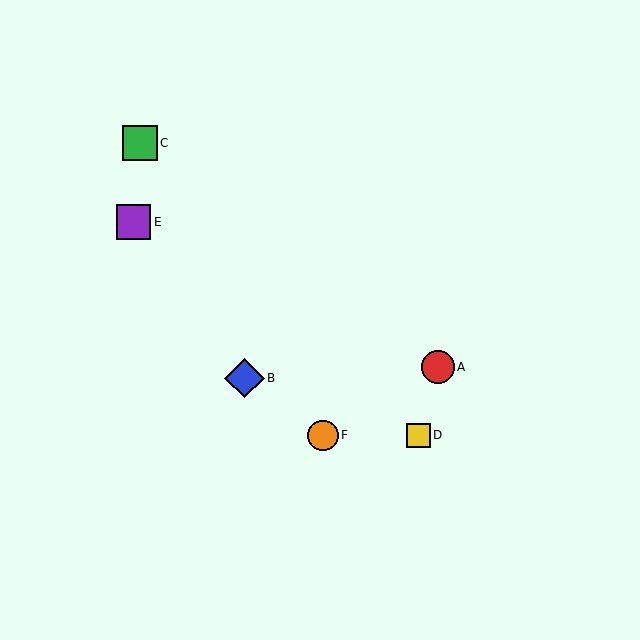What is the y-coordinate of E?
Object E is at y≈222.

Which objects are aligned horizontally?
Objects D, F are aligned horizontally.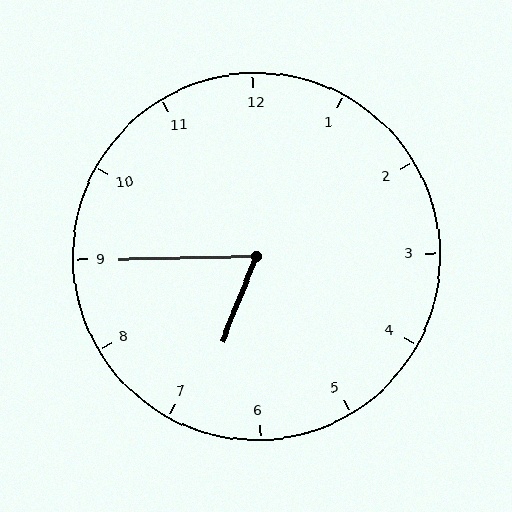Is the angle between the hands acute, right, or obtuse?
It is acute.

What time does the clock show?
6:45.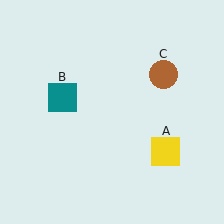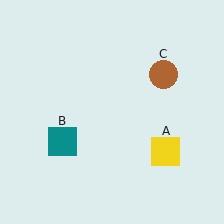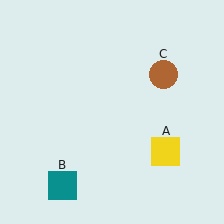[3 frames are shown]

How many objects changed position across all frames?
1 object changed position: teal square (object B).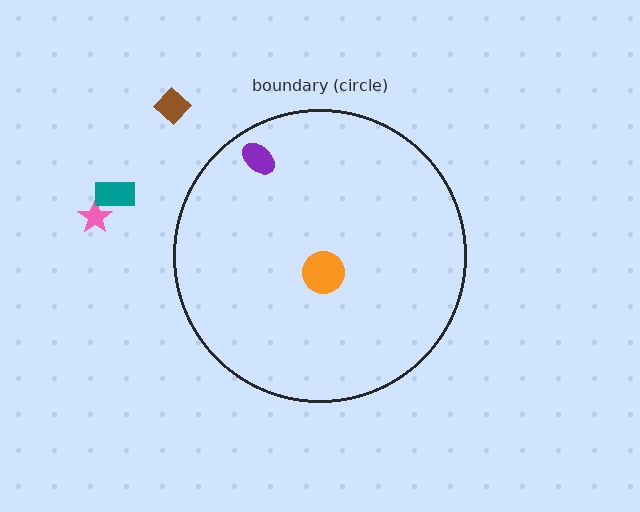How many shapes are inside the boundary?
2 inside, 3 outside.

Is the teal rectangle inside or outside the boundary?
Outside.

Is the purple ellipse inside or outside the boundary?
Inside.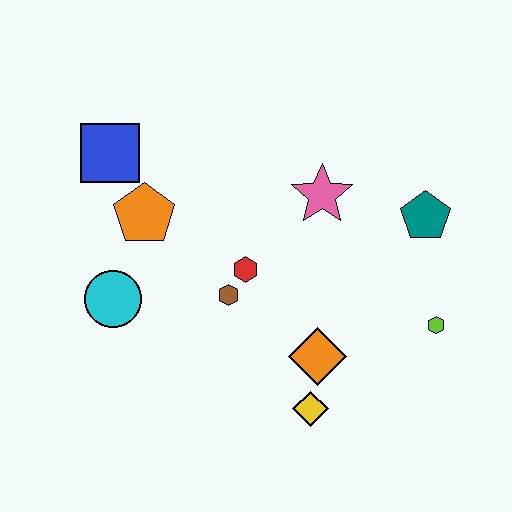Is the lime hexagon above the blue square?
No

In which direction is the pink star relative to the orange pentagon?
The pink star is to the right of the orange pentagon.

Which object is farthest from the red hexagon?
The lime hexagon is farthest from the red hexagon.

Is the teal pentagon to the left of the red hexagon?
No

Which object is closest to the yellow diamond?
The orange diamond is closest to the yellow diamond.